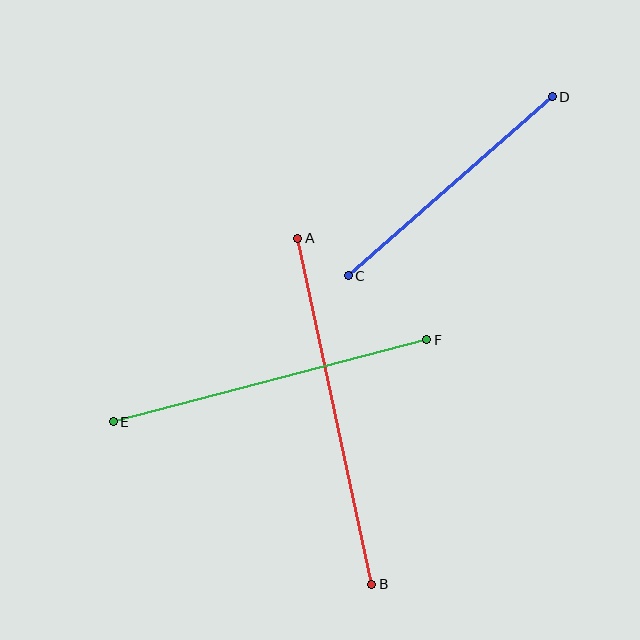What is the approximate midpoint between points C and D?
The midpoint is at approximately (450, 186) pixels.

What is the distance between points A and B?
The distance is approximately 354 pixels.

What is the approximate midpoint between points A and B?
The midpoint is at approximately (335, 411) pixels.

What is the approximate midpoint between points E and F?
The midpoint is at approximately (270, 381) pixels.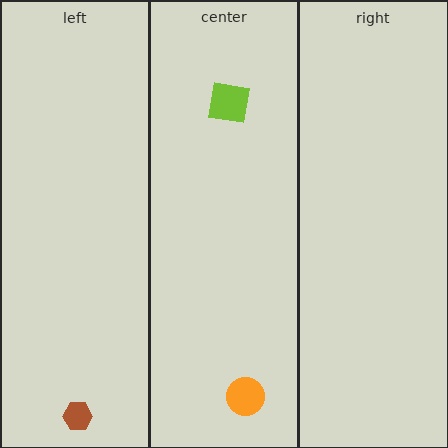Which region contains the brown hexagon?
The left region.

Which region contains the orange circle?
The center region.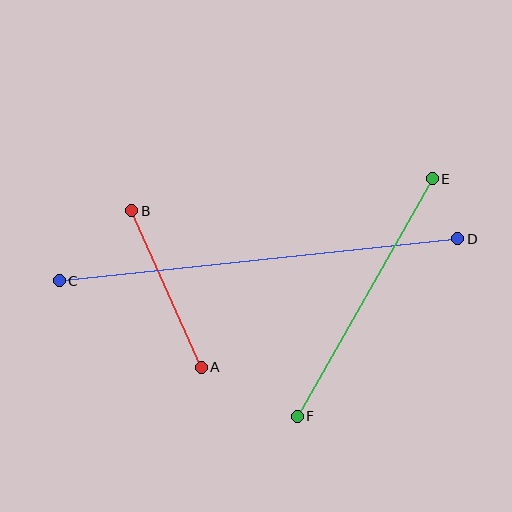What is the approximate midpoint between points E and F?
The midpoint is at approximately (365, 297) pixels.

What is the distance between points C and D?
The distance is approximately 401 pixels.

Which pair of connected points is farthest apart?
Points C and D are farthest apart.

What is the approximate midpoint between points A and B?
The midpoint is at approximately (166, 289) pixels.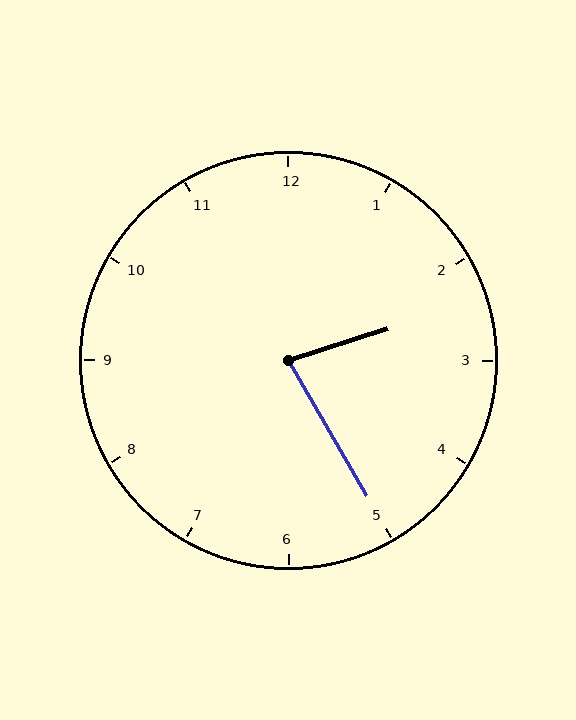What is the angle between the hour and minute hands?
Approximately 78 degrees.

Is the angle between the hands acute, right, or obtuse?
It is acute.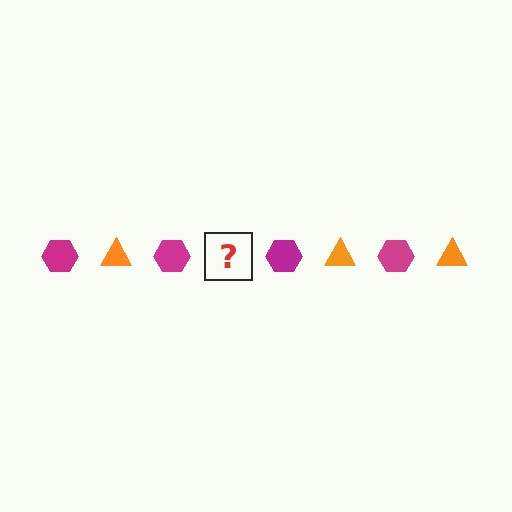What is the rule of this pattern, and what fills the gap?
The rule is that the pattern alternates between magenta hexagon and orange triangle. The gap should be filled with an orange triangle.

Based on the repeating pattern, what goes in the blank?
The blank should be an orange triangle.